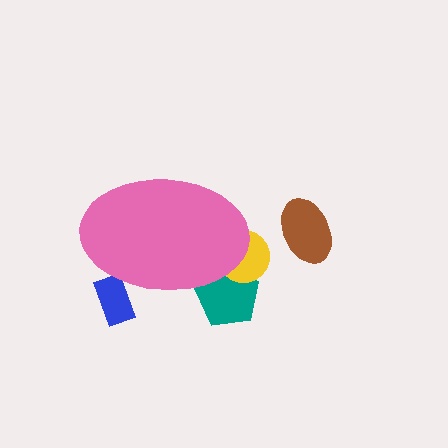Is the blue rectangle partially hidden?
Yes, the blue rectangle is partially hidden behind the pink ellipse.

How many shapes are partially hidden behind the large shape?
3 shapes are partially hidden.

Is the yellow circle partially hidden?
Yes, the yellow circle is partially hidden behind the pink ellipse.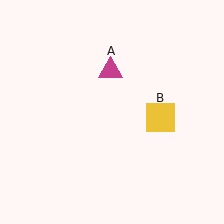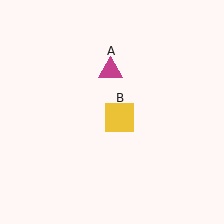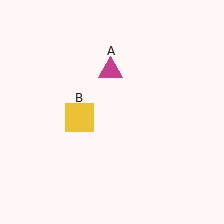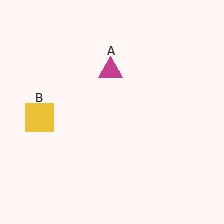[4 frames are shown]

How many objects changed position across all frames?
1 object changed position: yellow square (object B).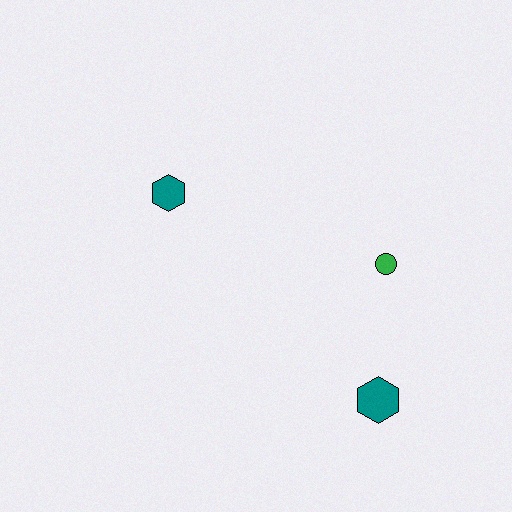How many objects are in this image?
There are 3 objects.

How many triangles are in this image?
There are no triangles.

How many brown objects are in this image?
There are no brown objects.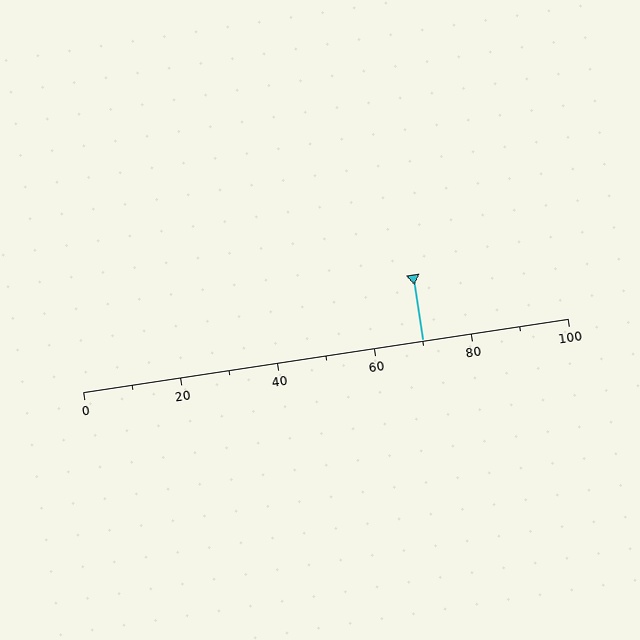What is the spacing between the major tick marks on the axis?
The major ticks are spaced 20 apart.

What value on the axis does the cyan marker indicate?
The marker indicates approximately 70.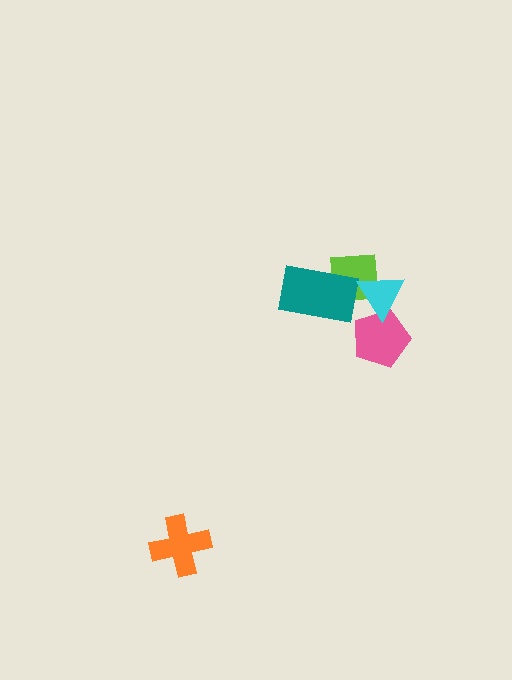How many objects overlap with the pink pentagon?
1 object overlaps with the pink pentagon.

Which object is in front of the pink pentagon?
The cyan triangle is in front of the pink pentagon.